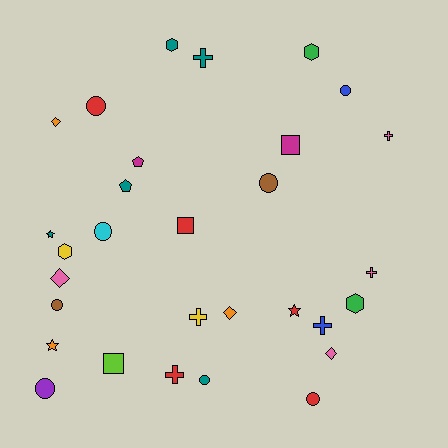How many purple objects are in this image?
There is 1 purple object.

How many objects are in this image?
There are 30 objects.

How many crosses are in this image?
There are 6 crosses.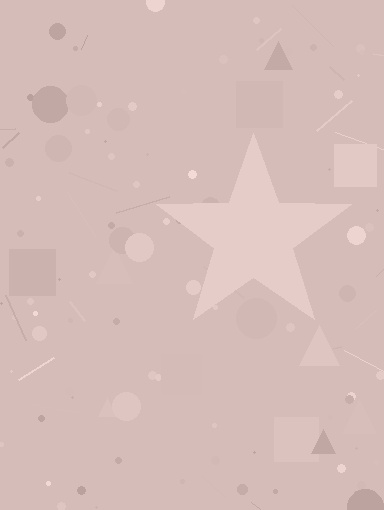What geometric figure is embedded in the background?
A star is embedded in the background.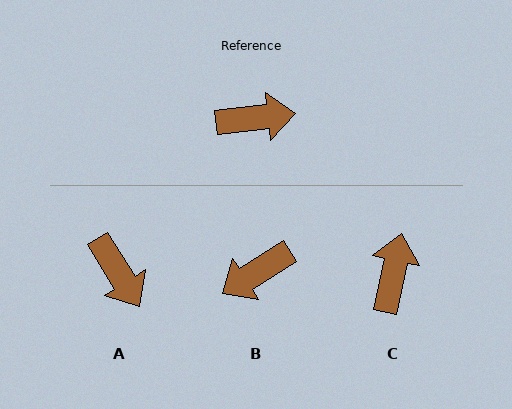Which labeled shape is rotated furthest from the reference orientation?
B, about 154 degrees away.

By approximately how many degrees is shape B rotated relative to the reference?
Approximately 154 degrees clockwise.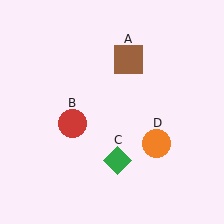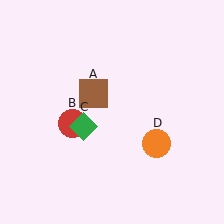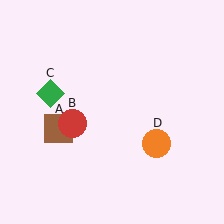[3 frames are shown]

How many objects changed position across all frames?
2 objects changed position: brown square (object A), green diamond (object C).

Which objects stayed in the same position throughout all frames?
Red circle (object B) and orange circle (object D) remained stationary.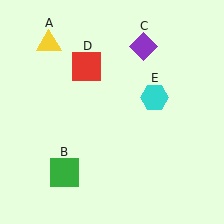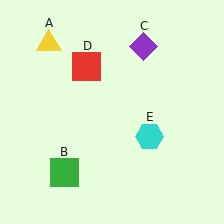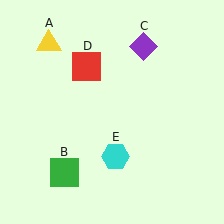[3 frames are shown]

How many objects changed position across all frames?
1 object changed position: cyan hexagon (object E).